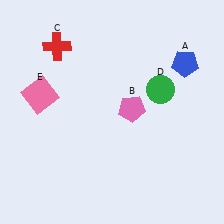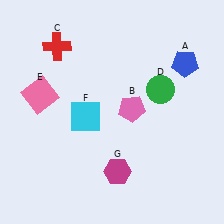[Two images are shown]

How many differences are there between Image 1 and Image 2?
There are 2 differences between the two images.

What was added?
A cyan square (F), a magenta hexagon (G) were added in Image 2.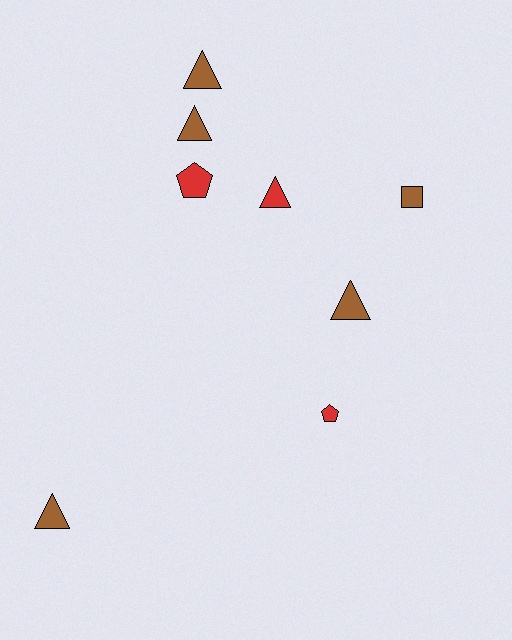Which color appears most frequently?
Brown, with 5 objects.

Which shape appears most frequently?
Triangle, with 5 objects.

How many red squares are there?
There are no red squares.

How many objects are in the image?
There are 8 objects.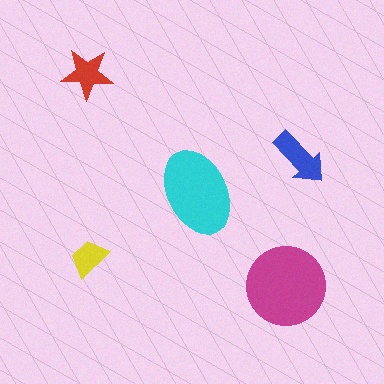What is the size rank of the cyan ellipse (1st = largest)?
2nd.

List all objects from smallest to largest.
The yellow trapezoid, the red star, the blue arrow, the cyan ellipse, the magenta circle.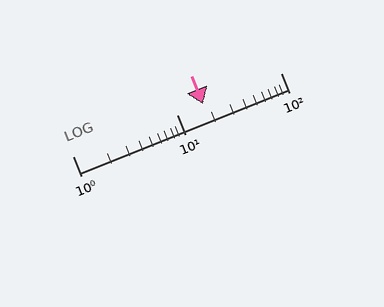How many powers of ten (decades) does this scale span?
The scale spans 2 decades, from 1 to 100.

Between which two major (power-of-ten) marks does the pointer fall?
The pointer is between 10 and 100.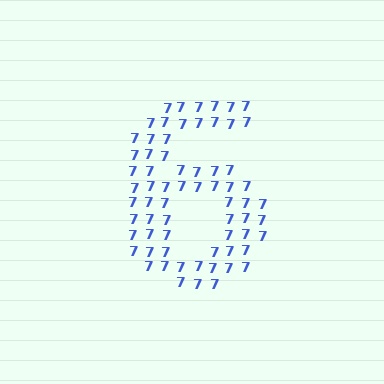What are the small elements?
The small elements are digit 7's.